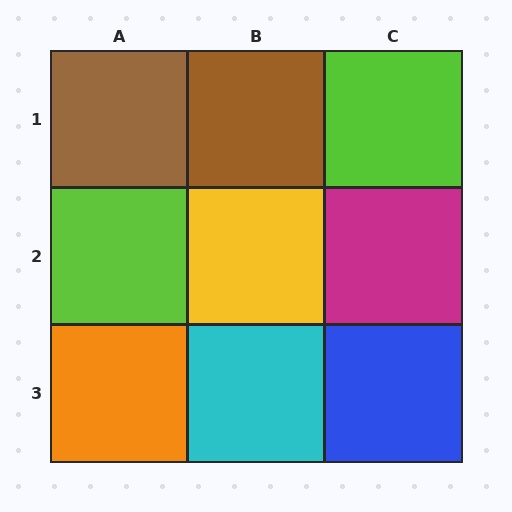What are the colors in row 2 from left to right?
Lime, yellow, magenta.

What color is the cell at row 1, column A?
Brown.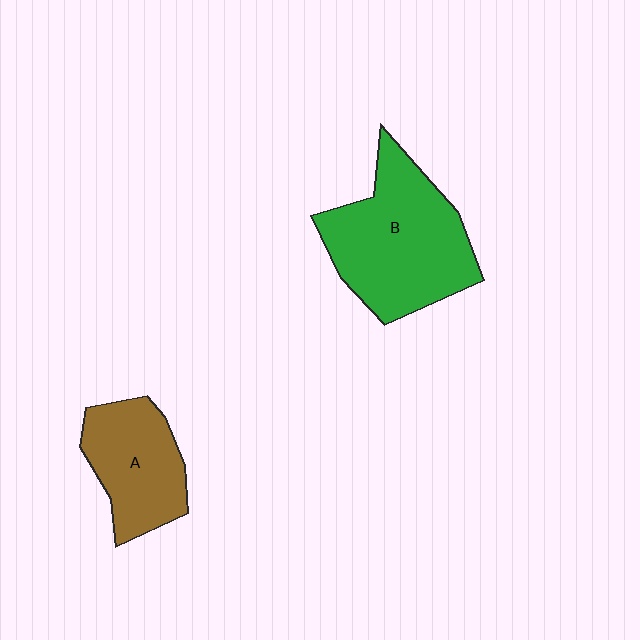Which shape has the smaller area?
Shape A (brown).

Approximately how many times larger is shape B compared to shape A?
Approximately 1.6 times.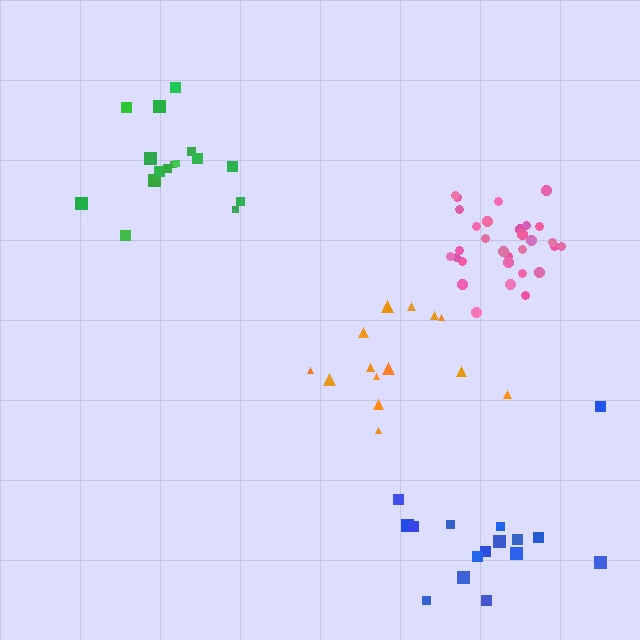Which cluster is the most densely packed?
Pink.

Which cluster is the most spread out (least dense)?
Green.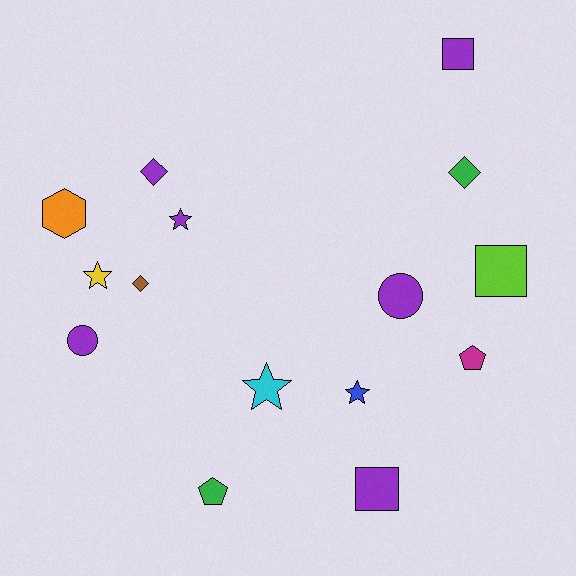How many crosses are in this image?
There are no crosses.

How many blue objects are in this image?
There is 1 blue object.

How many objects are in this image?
There are 15 objects.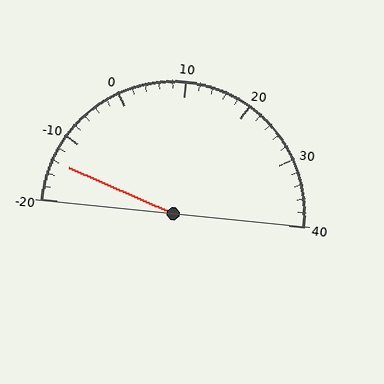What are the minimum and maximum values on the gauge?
The gauge ranges from -20 to 40.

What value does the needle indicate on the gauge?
The needle indicates approximately -14.